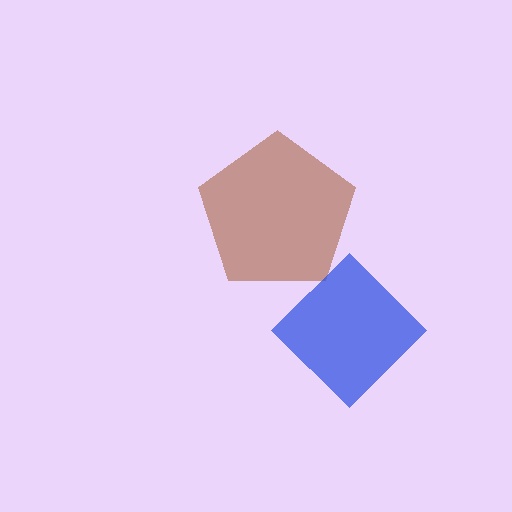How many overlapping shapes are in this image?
There are 2 overlapping shapes in the image.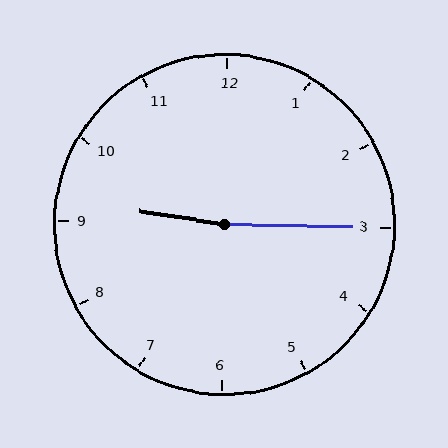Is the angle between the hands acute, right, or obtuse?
It is obtuse.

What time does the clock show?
9:15.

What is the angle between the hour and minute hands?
Approximately 172 degrees.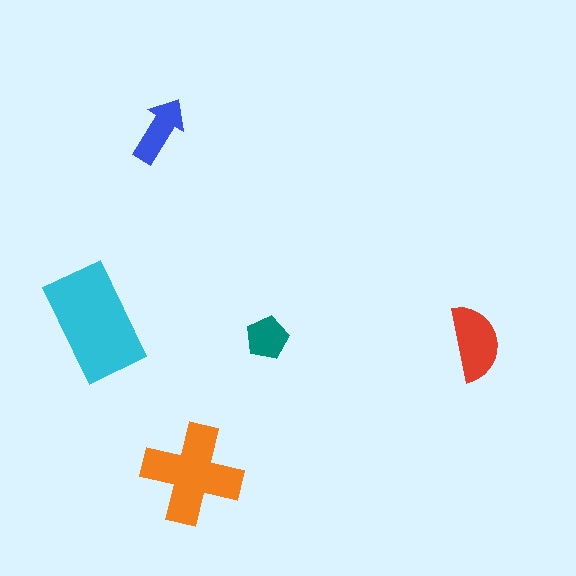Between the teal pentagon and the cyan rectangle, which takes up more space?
The cyan rectangle.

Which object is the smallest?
The teal pentagon.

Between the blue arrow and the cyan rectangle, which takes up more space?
The cyan rectangle.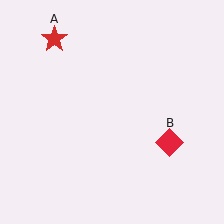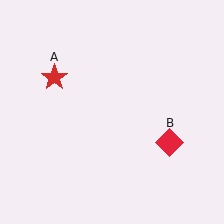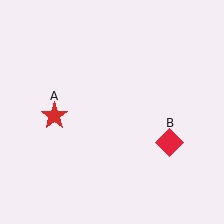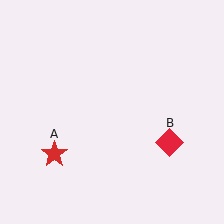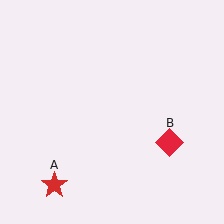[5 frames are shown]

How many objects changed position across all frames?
1 object changed position: red star (object A).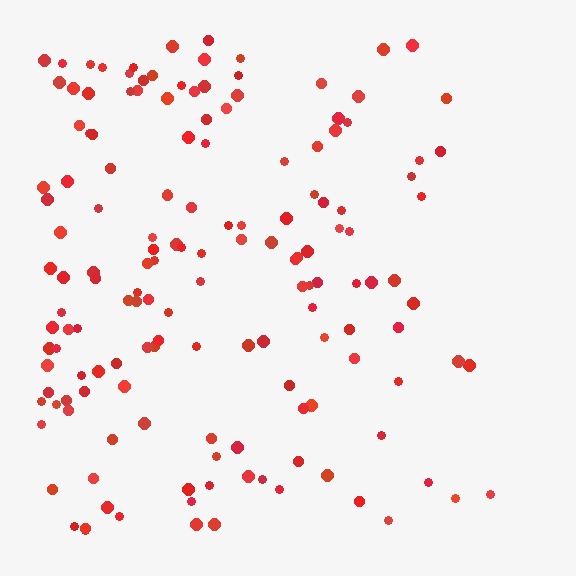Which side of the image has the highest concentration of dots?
The left.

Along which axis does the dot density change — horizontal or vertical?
Horizontal.